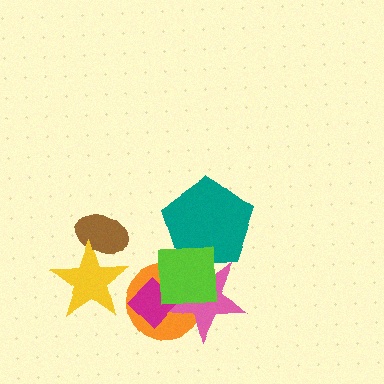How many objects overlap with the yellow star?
1 object overlaps with the yellow star.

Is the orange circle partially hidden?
Yes, it is partially covered by another shape.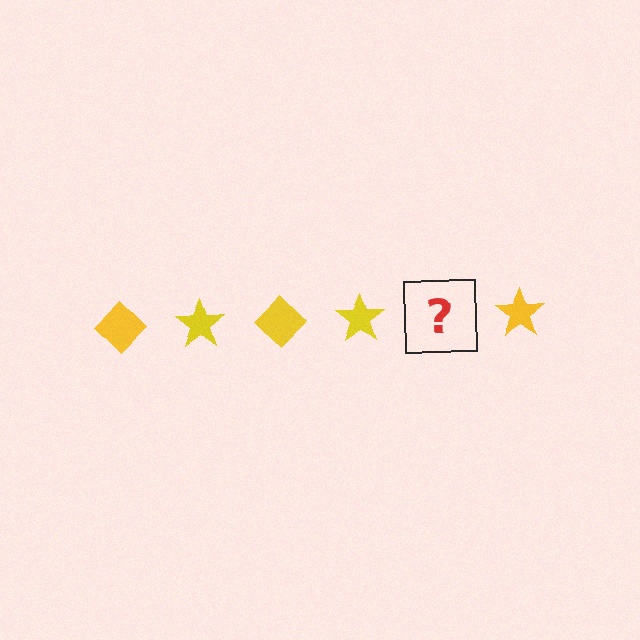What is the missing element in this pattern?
The missing element is a yellow diamond.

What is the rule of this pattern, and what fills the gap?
The rule is that the pattern cycles through diamond, star shapes in yellow. The gap should be filled with a yellow diamond.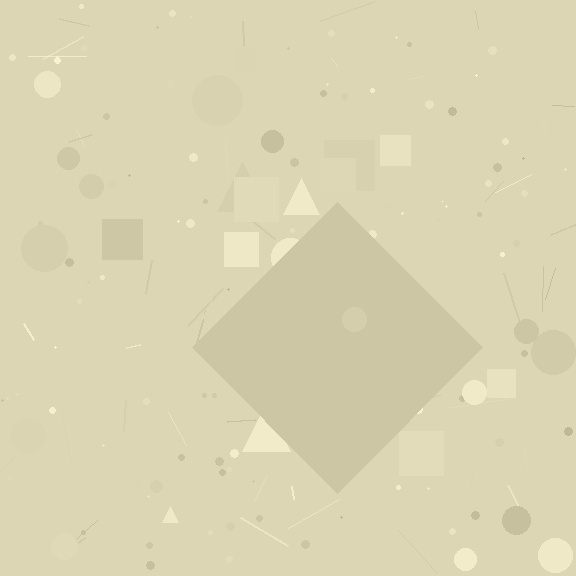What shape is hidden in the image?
A diamond is hidden in the image.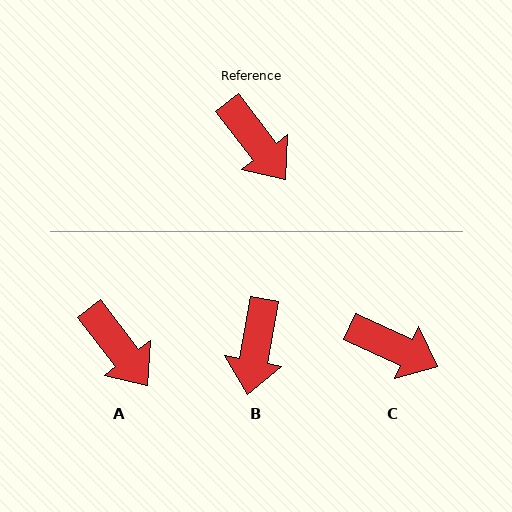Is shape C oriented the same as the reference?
No, it is off by about 28 degrees.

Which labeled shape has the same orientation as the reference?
A.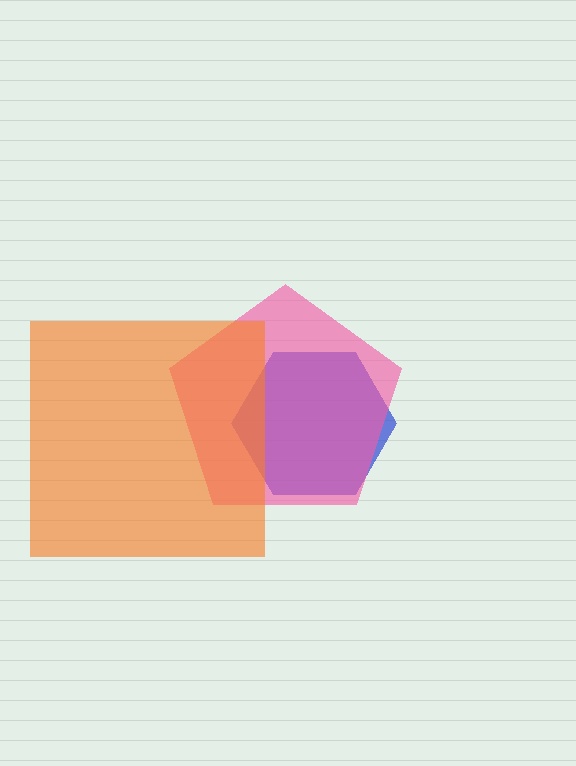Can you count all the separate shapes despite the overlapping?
Yes, there are 3 separate shapes.